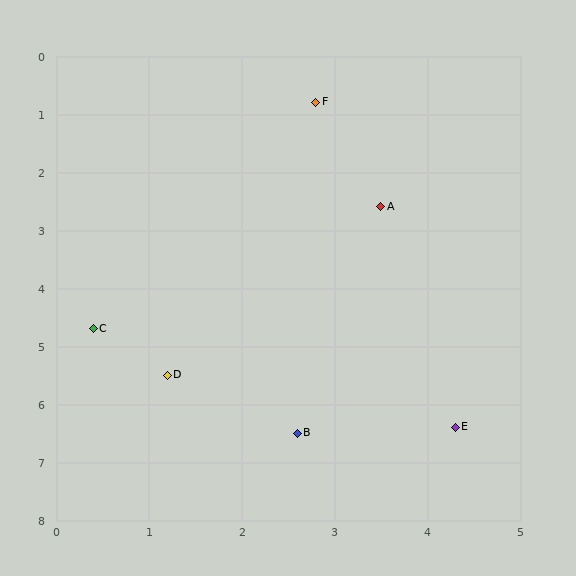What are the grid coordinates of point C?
Point C is at approximately (0.4, 4.7).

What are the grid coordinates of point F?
Point F is at approximately (2.8, 0.8).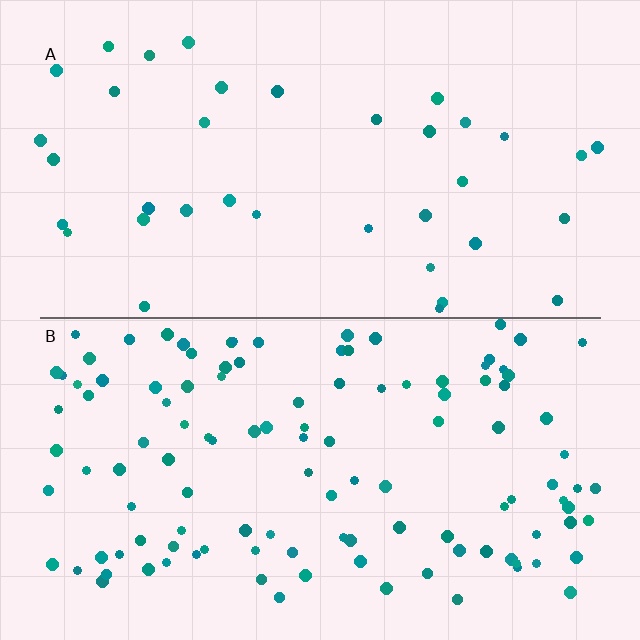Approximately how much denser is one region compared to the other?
Approximately 3.2× — region B over region A.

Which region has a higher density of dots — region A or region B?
B (the bottom).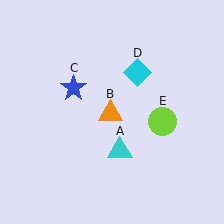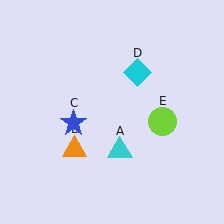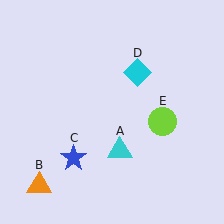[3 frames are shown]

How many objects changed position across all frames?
2 objects changed position: orange triangle (object B), blue star (object C).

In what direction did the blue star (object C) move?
The blue star (object C) moved down.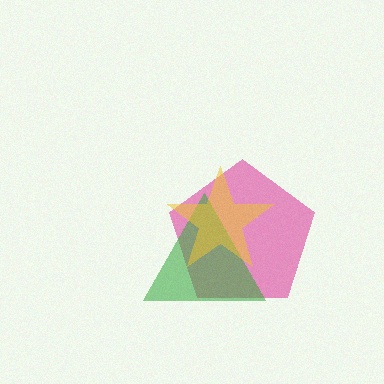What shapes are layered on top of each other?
The layered shapes are: a pink pentagon, a green triangle, a yellow star.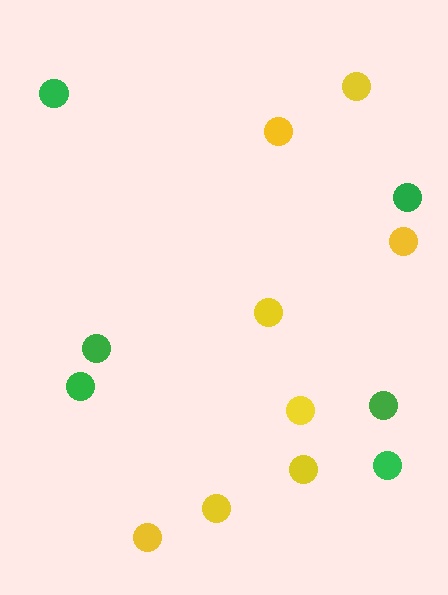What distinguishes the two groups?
There are 2 groups: one group of yellow circles (8) and one group of green circles (6).